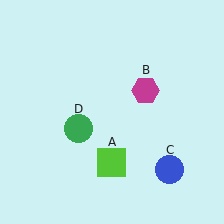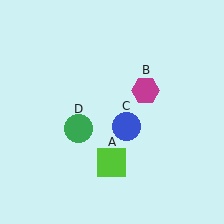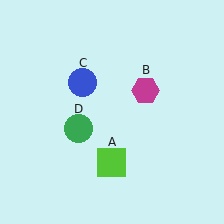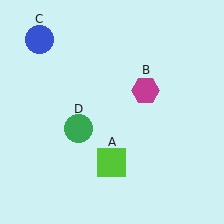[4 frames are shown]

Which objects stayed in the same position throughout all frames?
Lime square (object A) and magenta hexagon (object B) and green circle (object D) remained stationary.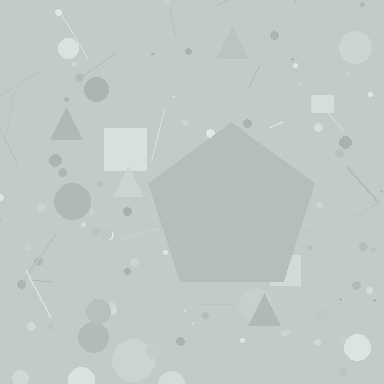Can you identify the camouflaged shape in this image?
The camouflaged shape is a pentagon.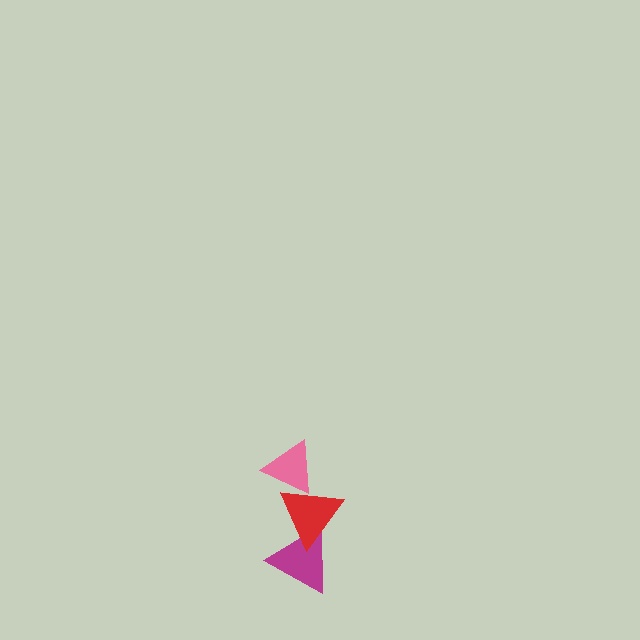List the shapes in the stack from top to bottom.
From top to bottom: the pink triangle, the red triangle, the magenta triangle.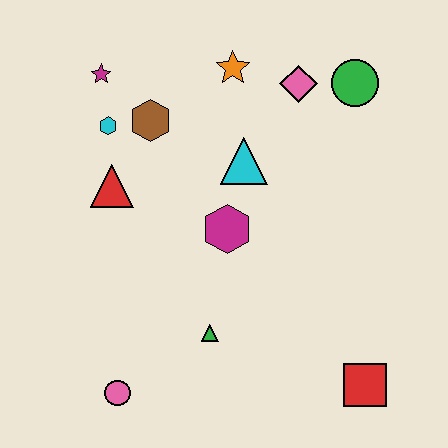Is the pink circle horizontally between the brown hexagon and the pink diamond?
No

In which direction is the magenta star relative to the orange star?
The magenta star is to the left of the orange star.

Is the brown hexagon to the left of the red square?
Yes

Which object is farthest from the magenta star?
The red square is farthest from the magenta star.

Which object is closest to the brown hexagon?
The cyan hexagon is closest to the brown hexagon.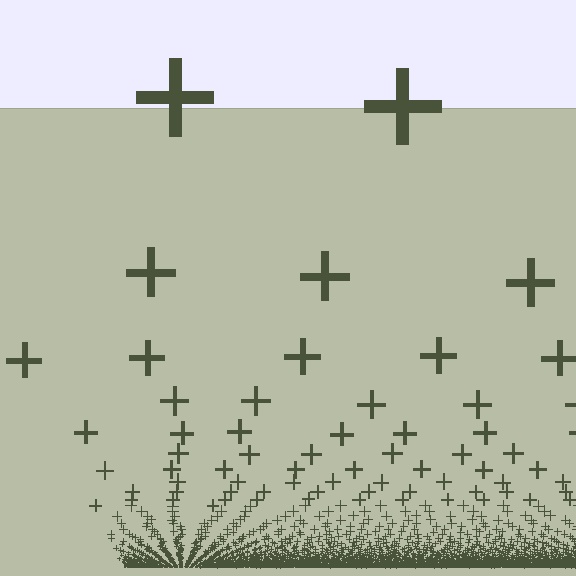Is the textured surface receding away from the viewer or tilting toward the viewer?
The surface appears to tilt toward the viewer. Texture elements get larger and sparser toward the top.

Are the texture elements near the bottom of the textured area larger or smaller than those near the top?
Smaller. The gradient is inverted — elements near the bottom are smaller and denser.